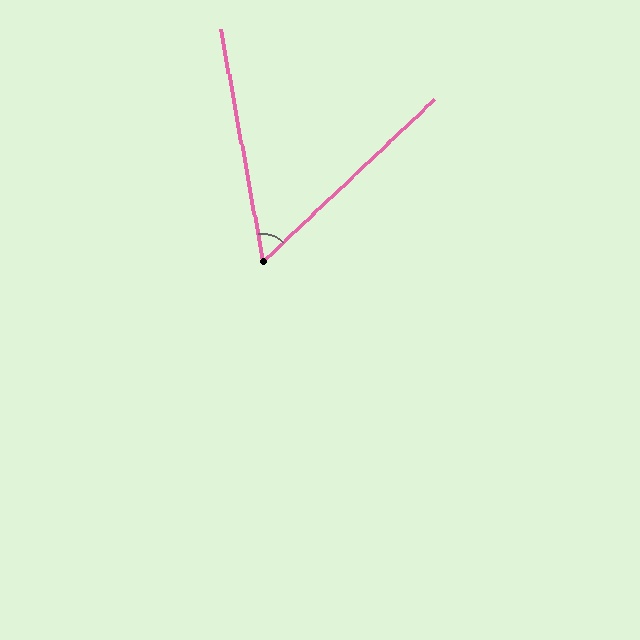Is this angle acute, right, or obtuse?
It is acute.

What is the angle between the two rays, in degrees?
Approximately 57 degrees.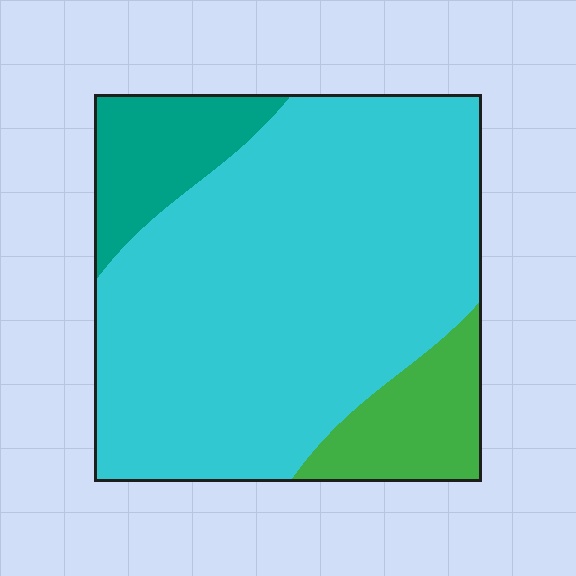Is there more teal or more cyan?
Cyan.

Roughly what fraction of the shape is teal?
Teal takes up less than a quarter of the shape.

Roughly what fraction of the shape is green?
Green covers 12% of the shape.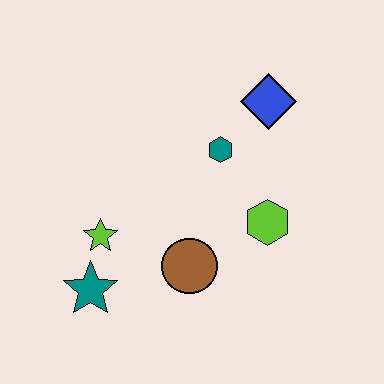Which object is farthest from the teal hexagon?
The teal star is farthest from the teal hexagon.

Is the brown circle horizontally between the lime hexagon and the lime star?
Yes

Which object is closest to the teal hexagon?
The blue diamond is closest to the teal hexagon.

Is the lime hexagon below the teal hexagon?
Yes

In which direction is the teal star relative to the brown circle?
The teal star is to the left of the brown circle.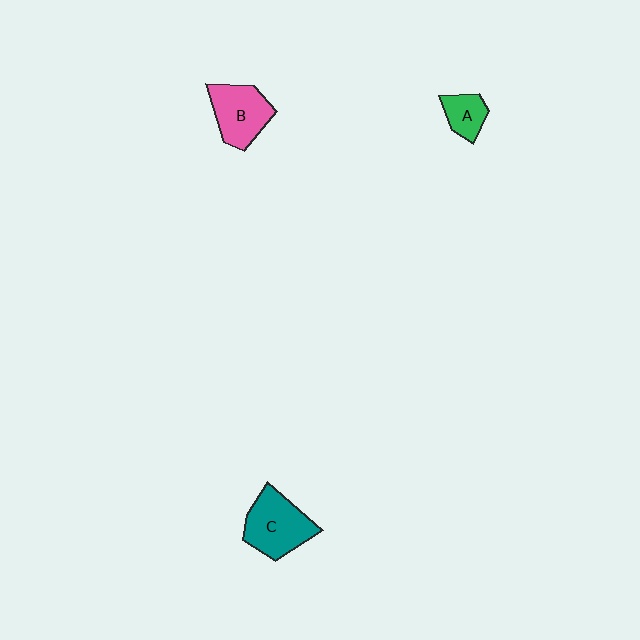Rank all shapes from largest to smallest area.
From largest to smallest: C (teal), B (pink), A (green).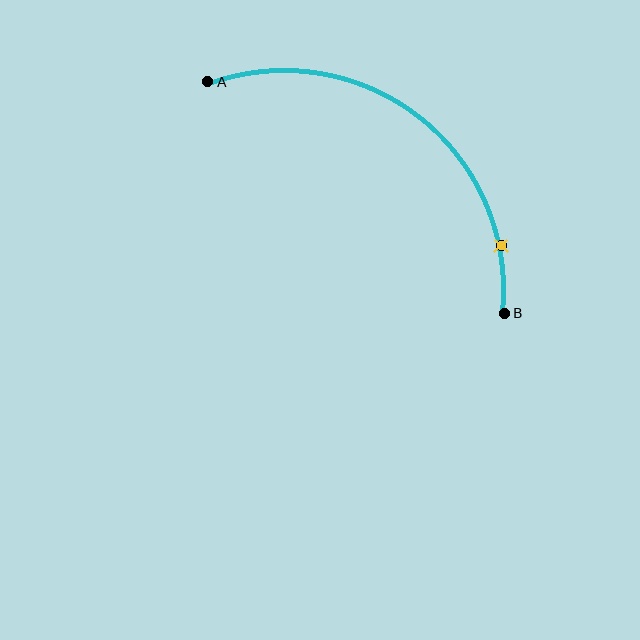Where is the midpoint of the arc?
The arc midpoint is the point on the curve farthest from the straight line joining A and B. It sits above and to the right of that line.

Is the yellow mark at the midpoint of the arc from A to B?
No. The yellow mark lies on the arc but is closer to endpoint B. The arc midpoint would be at the point on the curve equidistant along the arc from both A and B.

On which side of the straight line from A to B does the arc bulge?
The arc bulges above and to the right of the straight line connecting A and B.